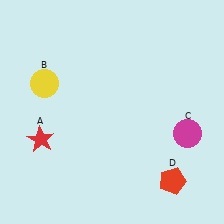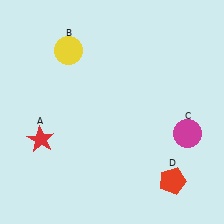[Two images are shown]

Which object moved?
The yellow circle (B) moved up.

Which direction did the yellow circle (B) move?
The yellow circle (B) moved up.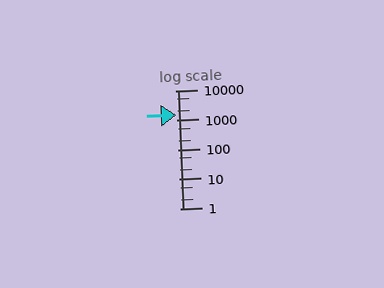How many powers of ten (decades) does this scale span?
The scale spans 4 decades, from 1 to 10000.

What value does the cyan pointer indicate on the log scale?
The pointer indicates approximately 1500.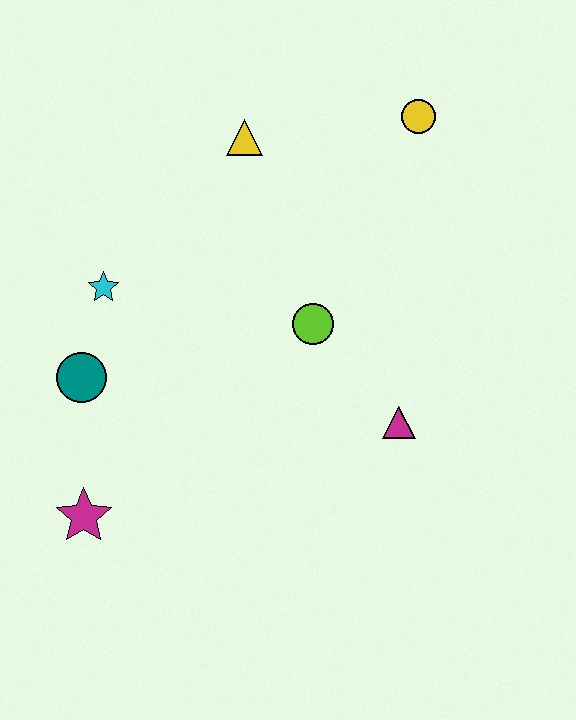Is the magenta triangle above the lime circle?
No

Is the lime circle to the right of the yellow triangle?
Yes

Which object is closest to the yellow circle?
The yellow triangle is closest to the yellow circle.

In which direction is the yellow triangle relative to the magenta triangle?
The yellow triangle is above the magenta triangle.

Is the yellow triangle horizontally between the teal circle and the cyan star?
No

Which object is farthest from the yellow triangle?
The magenta star is farthest from the yellow triangle.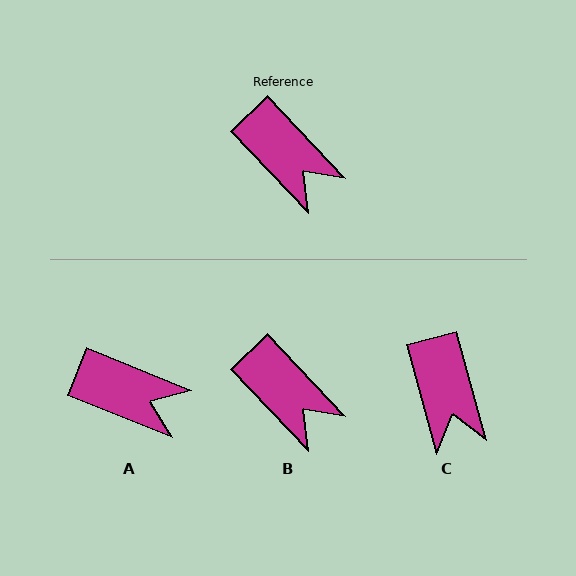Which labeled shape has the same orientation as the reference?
B.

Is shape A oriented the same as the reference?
No, it is off by about 25 degrees.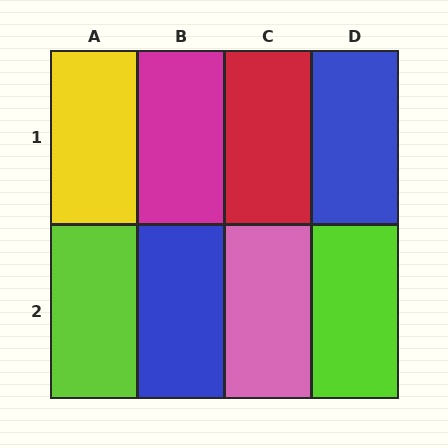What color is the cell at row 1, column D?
Blue.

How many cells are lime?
2 cells are lime.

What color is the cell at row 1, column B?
Magenta.